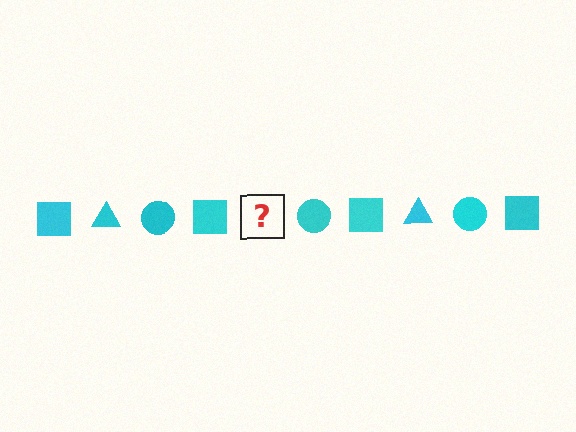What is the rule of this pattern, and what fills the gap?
The rule is that the pattern cycles through square, triangle, circle shapes in cyan. The gap should be filled with a cyan triangle.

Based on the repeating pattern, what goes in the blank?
The blank should be a cyan triangle.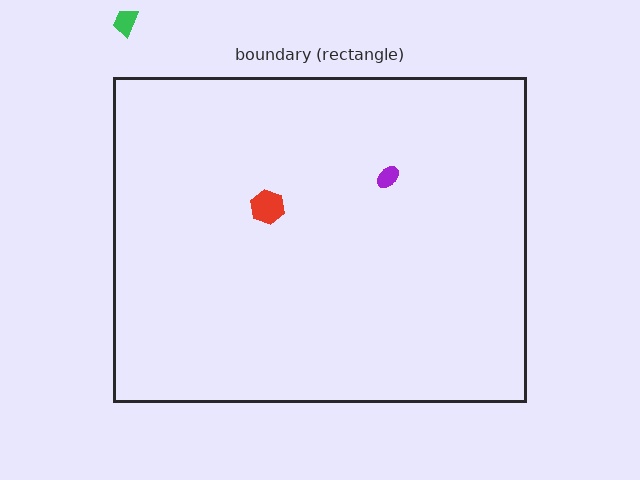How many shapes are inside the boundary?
2 inside, 1 outside.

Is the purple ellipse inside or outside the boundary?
Inside.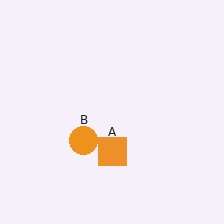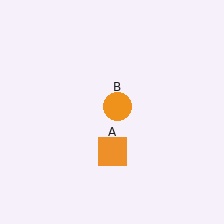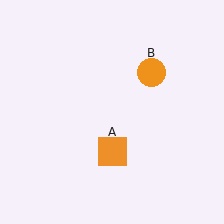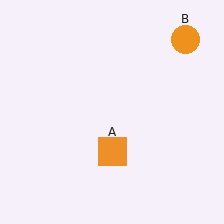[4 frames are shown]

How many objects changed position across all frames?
1 object changed position: orange circle (object B).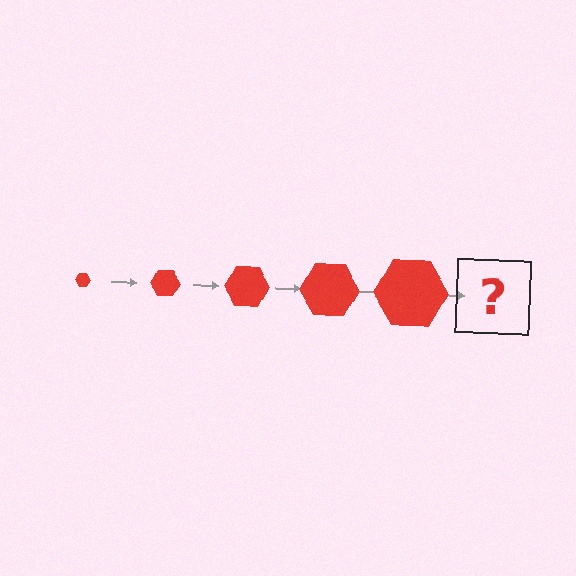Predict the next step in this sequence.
The next step is a red hexagon, larger than the previous one.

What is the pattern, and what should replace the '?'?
The pattern is that the hexagon gets progressively larger each step. The '?' should be a red hexagon, larger than the previous one.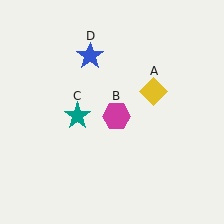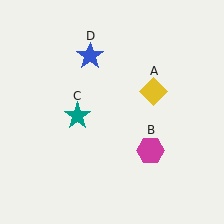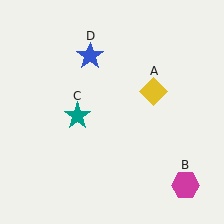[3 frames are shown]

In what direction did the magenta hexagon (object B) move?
The magenta hexagon (object B) moved down and to the right.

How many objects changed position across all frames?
1 object changed position: magenta hexagon (object B).